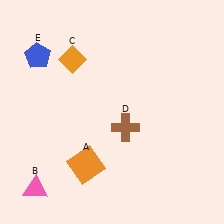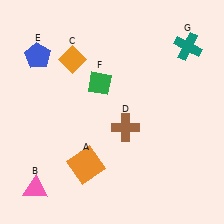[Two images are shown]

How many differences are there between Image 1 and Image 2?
There are 2 differences between the two images.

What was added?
A green diamond (F), a teal cross (G) were added in Image 2.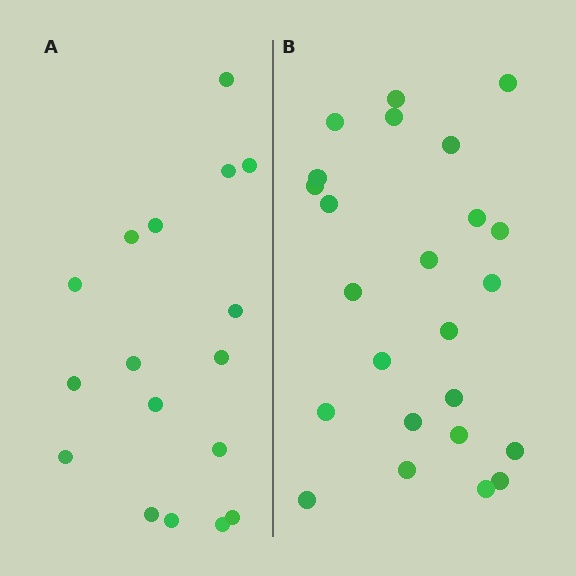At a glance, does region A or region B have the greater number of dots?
Region B (the right region) has more dots.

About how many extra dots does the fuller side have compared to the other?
Region B has roughly 8 or so more dots than region A.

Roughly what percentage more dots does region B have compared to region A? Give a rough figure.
About 40% more.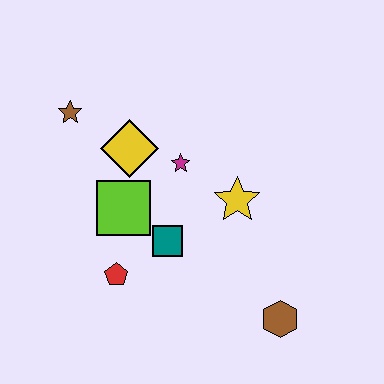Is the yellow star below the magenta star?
Yes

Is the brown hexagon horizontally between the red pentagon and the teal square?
No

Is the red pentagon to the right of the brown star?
Yes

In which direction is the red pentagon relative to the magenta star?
The red pentagon is below the magenta star.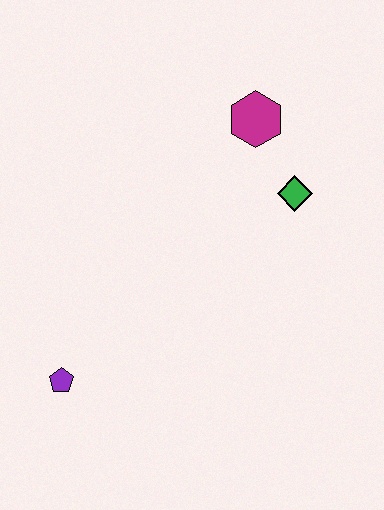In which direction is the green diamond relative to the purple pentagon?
The green diamond is to the right of the purple pentagon.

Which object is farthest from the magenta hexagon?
The purple pentagon is farthest from the magenta hexagon.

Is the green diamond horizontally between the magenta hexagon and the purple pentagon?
No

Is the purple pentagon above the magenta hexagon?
No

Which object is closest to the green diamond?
The magenta hexagon is closest to the green diamond.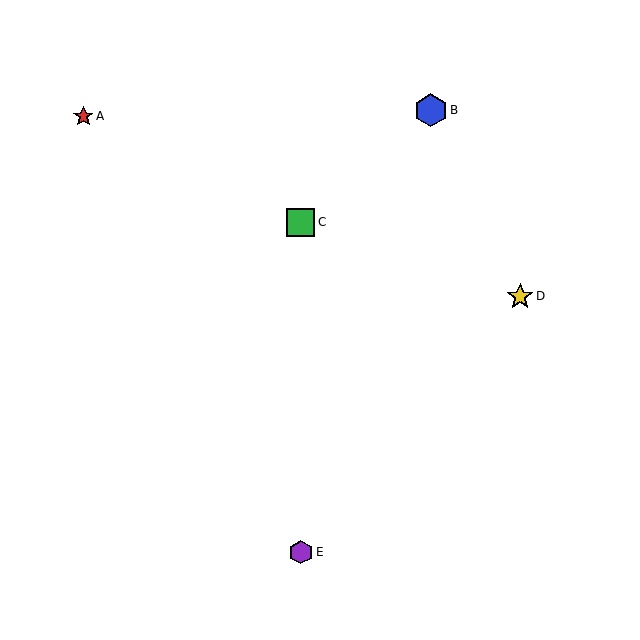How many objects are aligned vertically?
2 objects (C, E) are aligned vertically.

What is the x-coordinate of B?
Object B is at x≈431.